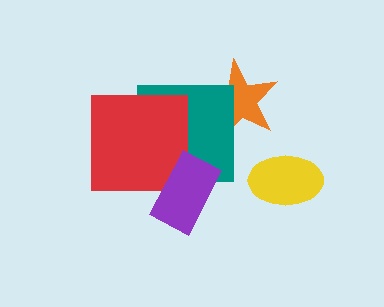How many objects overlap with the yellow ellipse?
0 objects overlap with the yellow ellipse.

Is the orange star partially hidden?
Yes, it is partially covered by another shape.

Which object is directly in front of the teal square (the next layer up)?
The red square is directly in front of the teal square.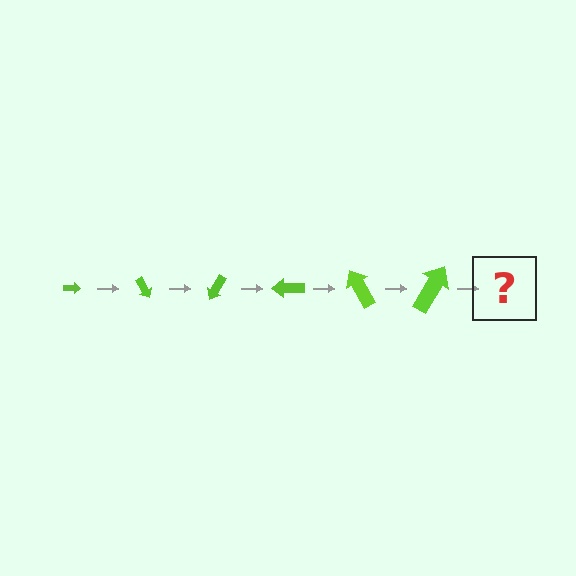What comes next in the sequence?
The next element should be an arrow, larger than the previous one and rotated 360 degrees from the start.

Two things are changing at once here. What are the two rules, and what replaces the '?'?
The two rules are that the arrow grows larger each step and it rotates 60 degrees each step. The '?' should be an arrow, larger than the previous one and rotated 360 degrees from the start.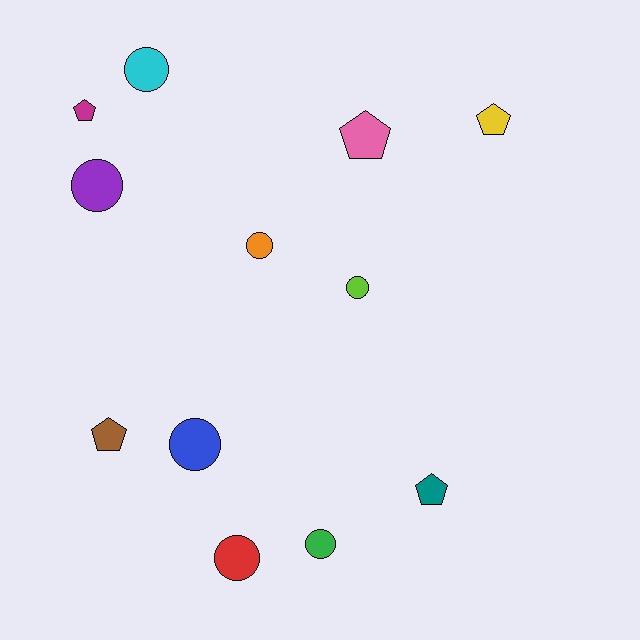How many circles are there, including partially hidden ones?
There are 7 circles.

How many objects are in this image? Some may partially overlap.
There are 12 objects.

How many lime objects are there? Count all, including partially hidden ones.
There is 1 lime object.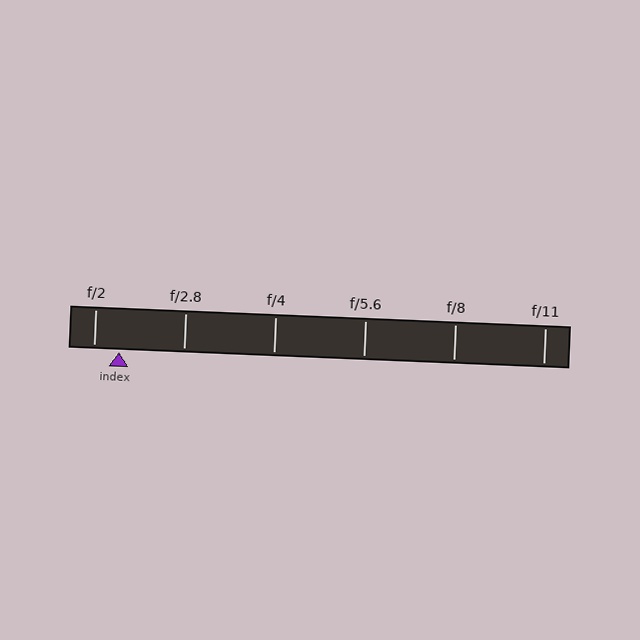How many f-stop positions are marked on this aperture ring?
There are 6 f-stop positions marked.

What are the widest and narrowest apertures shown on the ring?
The widest aperture shown is f/2 and the narrowest is f/11.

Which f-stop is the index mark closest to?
The index mark is closest to f/2.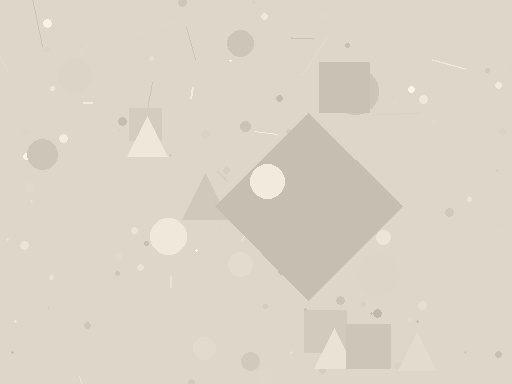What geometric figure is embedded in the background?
A diamond is embedded in the background.